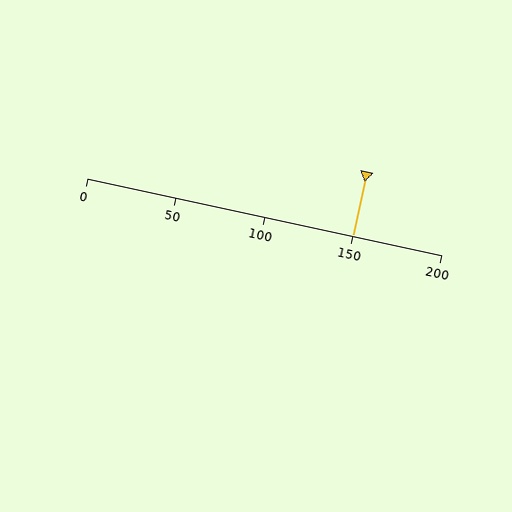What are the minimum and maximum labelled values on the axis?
The axis runs from 0 to 200.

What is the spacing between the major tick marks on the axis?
The major ticks are spaced 50 apart.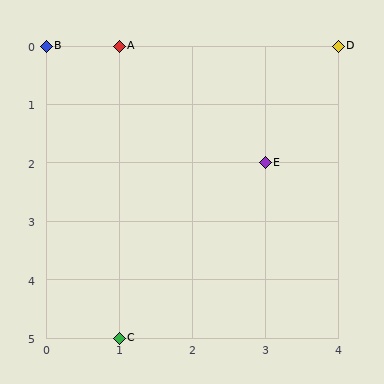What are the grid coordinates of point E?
Point E is at grid coordinates (3, 2).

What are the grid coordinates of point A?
Point A is at grid coordinates (1, 0).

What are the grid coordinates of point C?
Point C is at grid coordinates (1, 5).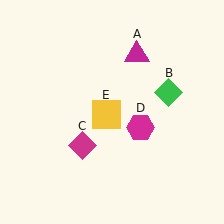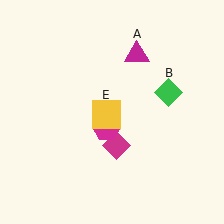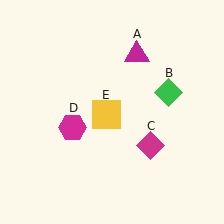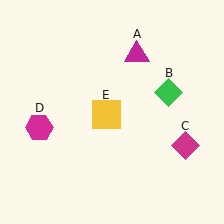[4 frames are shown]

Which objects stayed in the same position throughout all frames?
Magenta triangle (object A) and green diamond (object B) and yellow square (object E) remained stationary.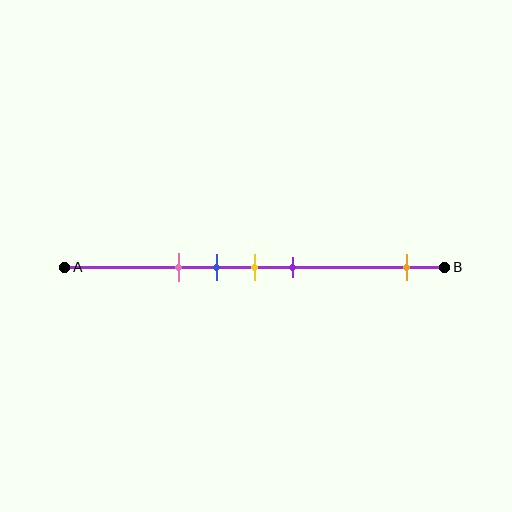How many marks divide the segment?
There are 5 marks dividing the segment.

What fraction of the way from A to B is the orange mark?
The orange mark is approximately 90% (0.9) of the way from A to B.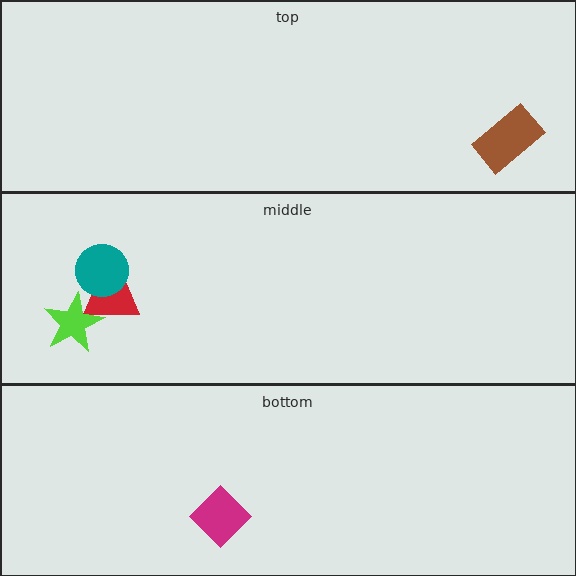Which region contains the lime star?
The middle region.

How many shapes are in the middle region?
3.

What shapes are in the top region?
The brown rectangle.